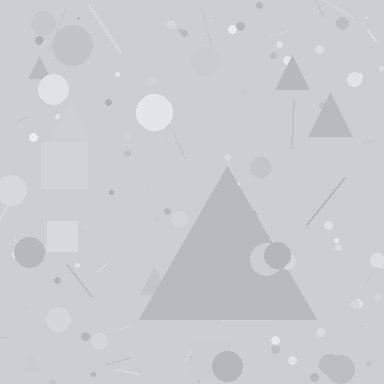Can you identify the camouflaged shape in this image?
The camouflaged shape is a triangle.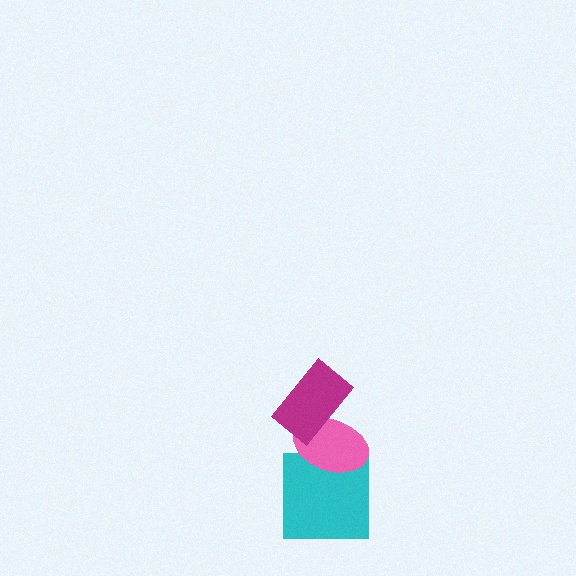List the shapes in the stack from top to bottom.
From top to bottom: the magenta rectangle, the pink ellipse, the cyan square.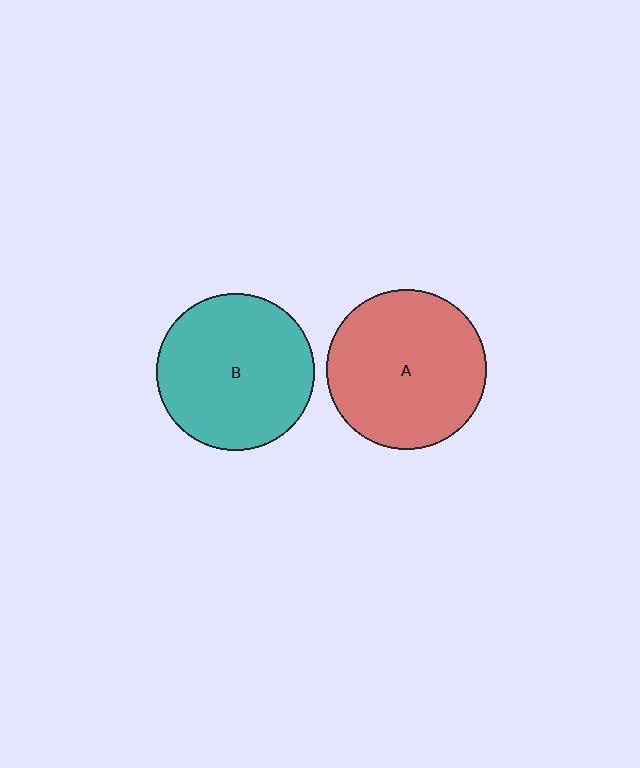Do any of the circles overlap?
No, none of the circles overlap.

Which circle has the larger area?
Circle A (red).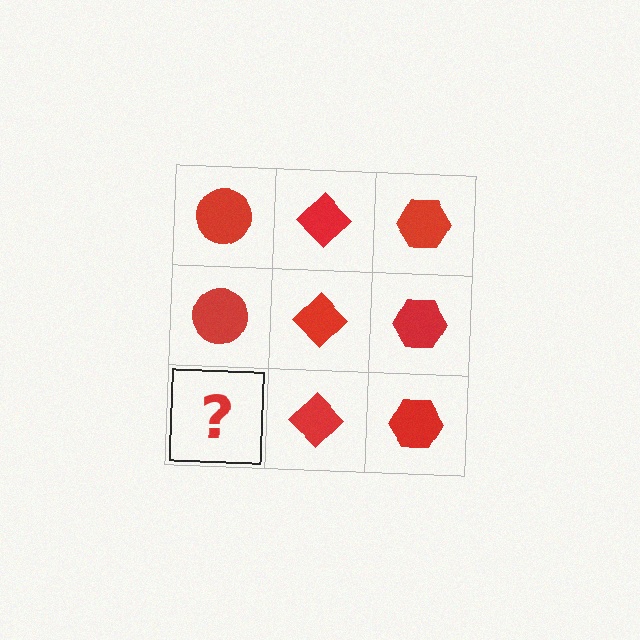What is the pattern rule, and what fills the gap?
The rule is that each column has a consistent shape. The gap should be filled with a red circle.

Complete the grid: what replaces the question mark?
The question mark should be replaced with a red circle.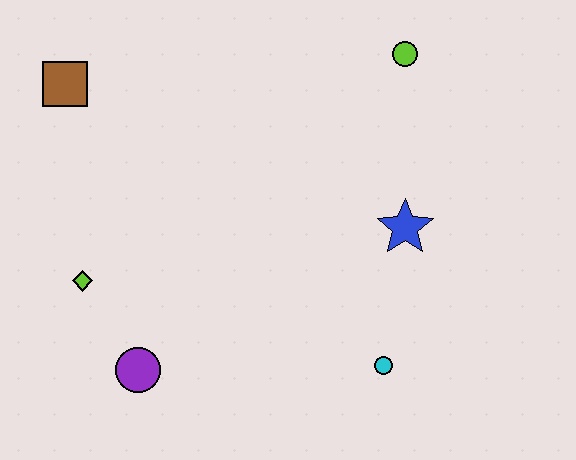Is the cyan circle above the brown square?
No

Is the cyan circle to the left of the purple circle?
No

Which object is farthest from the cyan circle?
The brown square is farthest from the cyan circle.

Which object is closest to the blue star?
The cyan circle is closest to the blue star.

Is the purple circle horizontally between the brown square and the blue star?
Yes